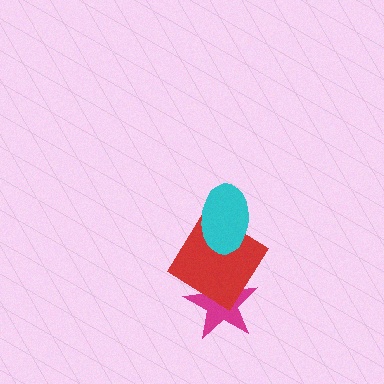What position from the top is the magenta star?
The magenta star is 3rd from the top.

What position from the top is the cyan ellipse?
The cyan ellipse is 1st from the top.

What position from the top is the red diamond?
The red diamond is 2nd from the top.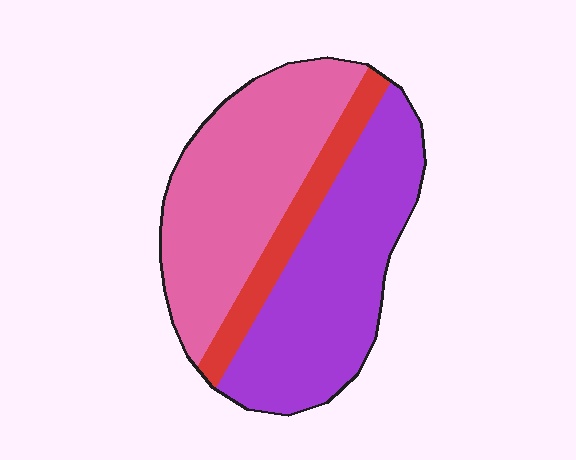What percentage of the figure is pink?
Pink covers around 45% of the figure.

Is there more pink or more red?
Pink.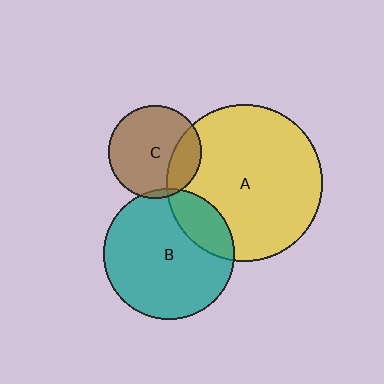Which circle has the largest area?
Circle A (yellow).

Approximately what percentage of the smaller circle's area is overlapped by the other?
Approximately 5%.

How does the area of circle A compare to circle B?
Approximately 1.5 times.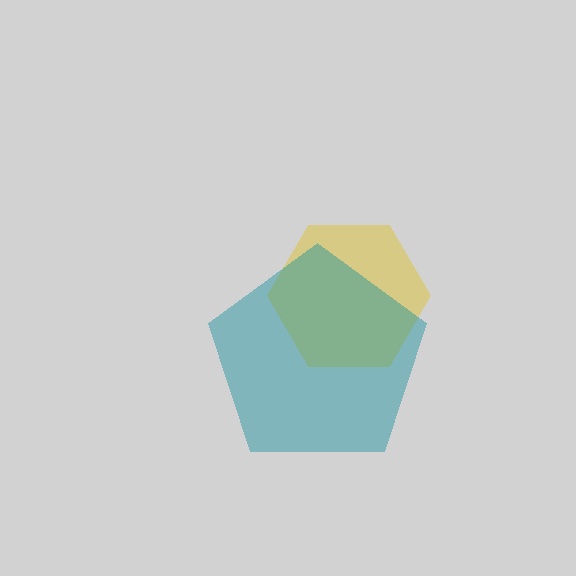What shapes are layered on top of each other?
The layered shapes are: a yellow hexagon, a teal pentagon.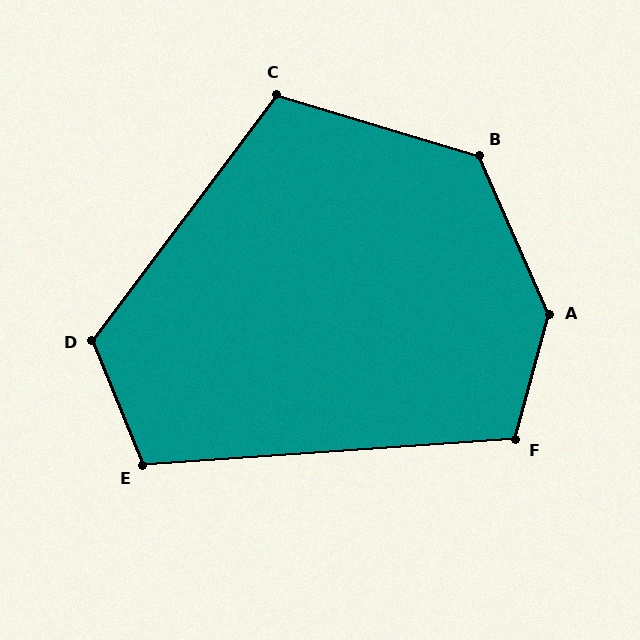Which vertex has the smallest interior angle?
E, at approximately 108 degrees.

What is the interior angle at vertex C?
Approximately 110 degrees (obtuse).